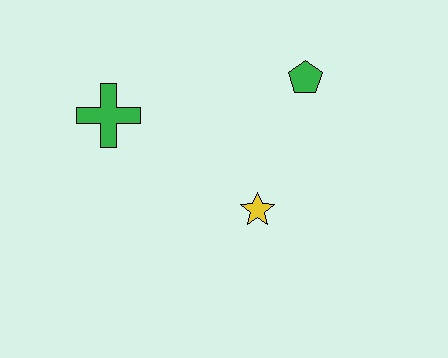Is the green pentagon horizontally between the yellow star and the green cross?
No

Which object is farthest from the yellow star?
The green cross is farthest from the yellow star.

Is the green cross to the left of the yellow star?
Yes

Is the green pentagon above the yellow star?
Yes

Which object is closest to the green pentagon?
The yellow star is closest to the green pentagon.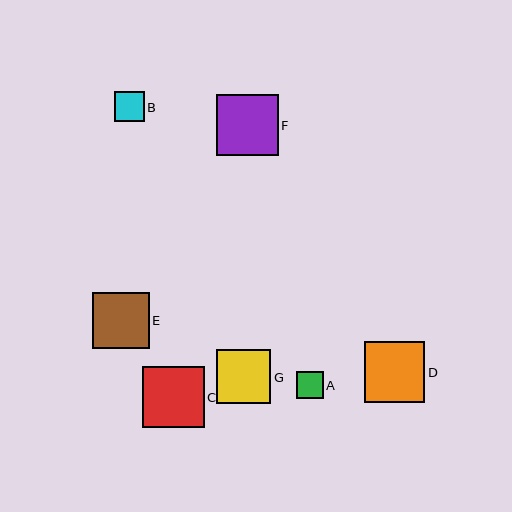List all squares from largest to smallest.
From largest to smallest: C, F, D, E, G, B, A.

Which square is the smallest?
Square A is the smallest with a size of approximately 27 pixels.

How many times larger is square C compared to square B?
Square C is approximately 2.1 times the size of square B.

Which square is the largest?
Square C is the largest with a size of approximately 61 pixels.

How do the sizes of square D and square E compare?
Square D and square E are approximately the same size.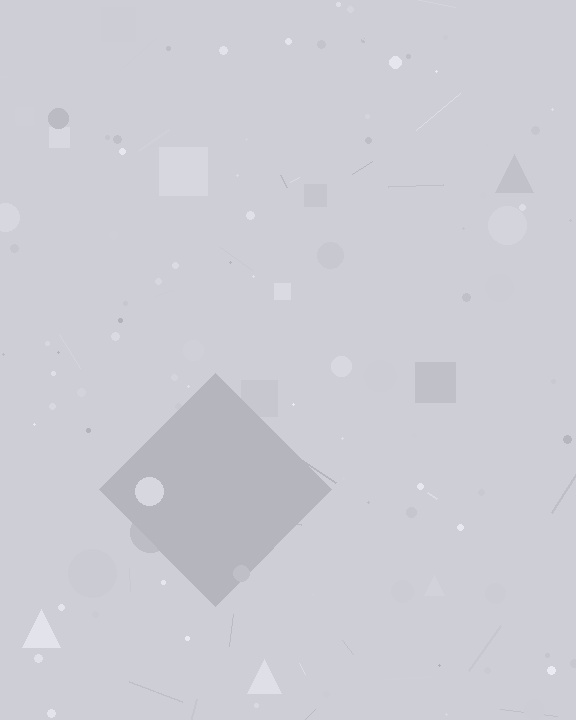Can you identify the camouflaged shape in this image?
The camouflaged shape is a diamond.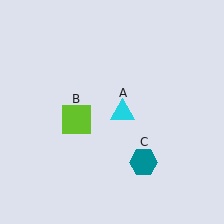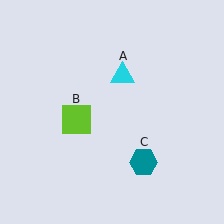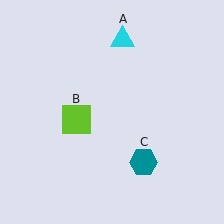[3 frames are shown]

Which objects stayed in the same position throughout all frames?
Lime square (object B) and teal hexagon (object C) remained stationary.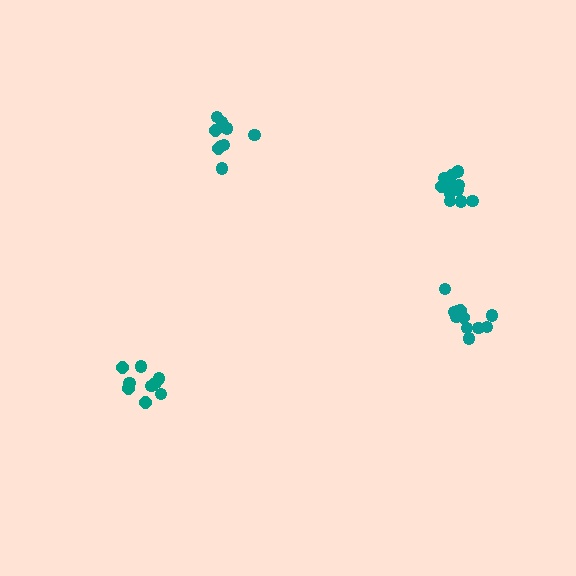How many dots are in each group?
Group 1: 12 dots, Group 2: 9 dots, Group 3: 12 dots, Group 4: 9 dots (42 total).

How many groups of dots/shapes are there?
There are 4 groups.